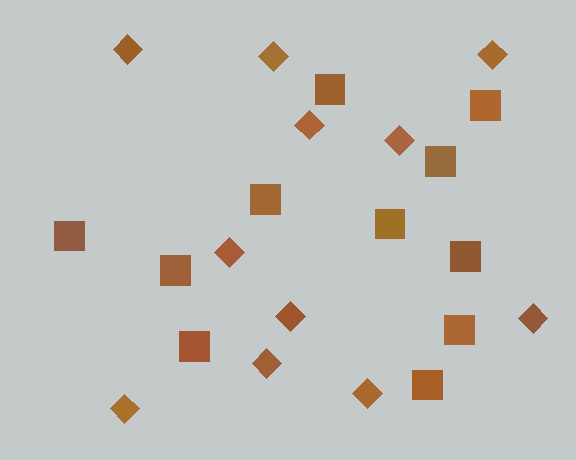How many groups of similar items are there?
There are 2 groups: one group of squares (11) and one group of diamonds (11).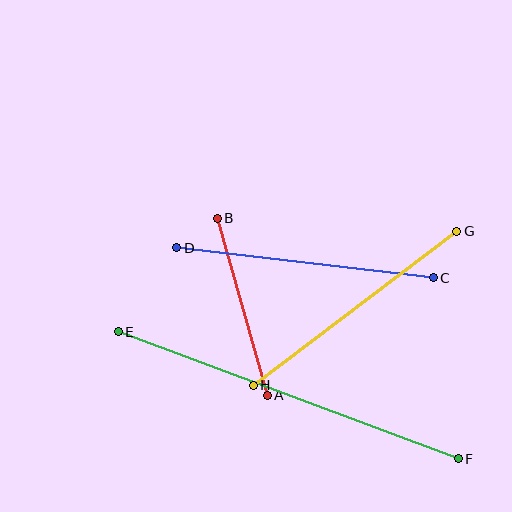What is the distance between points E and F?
The distance is approximately 363 pixels.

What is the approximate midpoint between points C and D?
The midpoint is at approximately (305, 263) pixels.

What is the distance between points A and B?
The distance is approximately 184 pixels.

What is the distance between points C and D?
The distance is approximately 258 pixels.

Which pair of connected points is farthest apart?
Points E and F are farthest apart.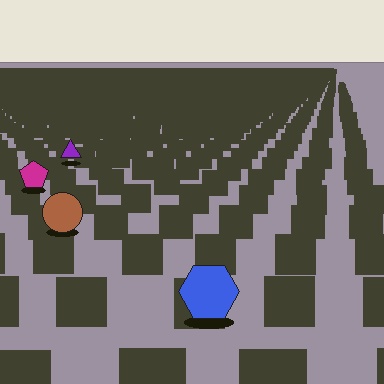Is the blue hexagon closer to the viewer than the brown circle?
Yes. The blue hexagon is closer — you can tell from the texture gradient: the ground texture is coarser near it.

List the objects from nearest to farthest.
From nearest to farthest: the blue hexagon, the brown circle, the magenta pentagon, the purple triangle.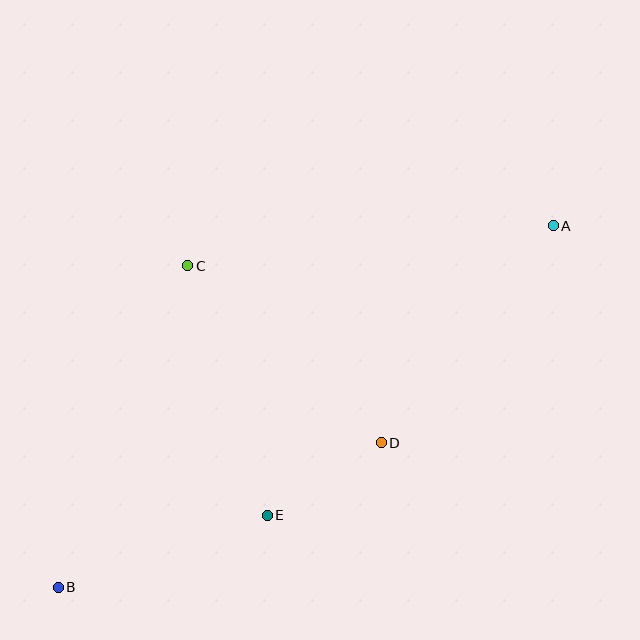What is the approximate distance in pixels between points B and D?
The distance between B and D is approximately 354 pixels.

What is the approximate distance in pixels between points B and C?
The distance between B and C is approximately 346 pixels.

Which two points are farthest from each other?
Points A and B are farthest from each other.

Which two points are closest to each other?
Points D and E are closest to each other.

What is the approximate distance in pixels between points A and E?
The distance between A and E is approximately 407 pixels.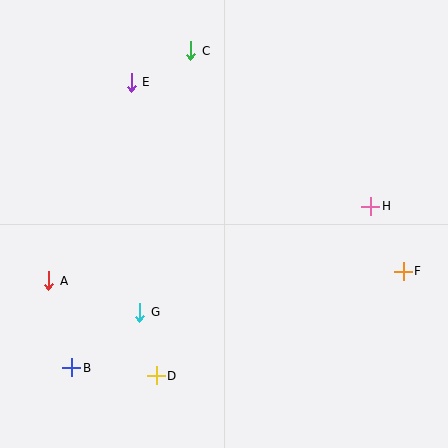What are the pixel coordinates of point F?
Point F is at (403, 271).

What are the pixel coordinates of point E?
Point E is at (131, 82).